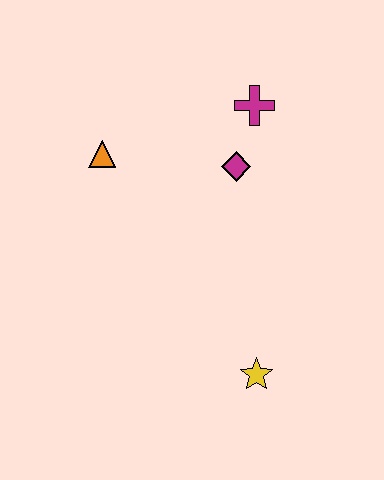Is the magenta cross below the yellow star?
No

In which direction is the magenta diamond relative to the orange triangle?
The magenta diamond is to the right of the orange triangle.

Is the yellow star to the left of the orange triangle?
No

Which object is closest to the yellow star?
The magenta diamond is closest to the yellow star.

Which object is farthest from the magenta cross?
The yellow star is farthest from the magenta cross.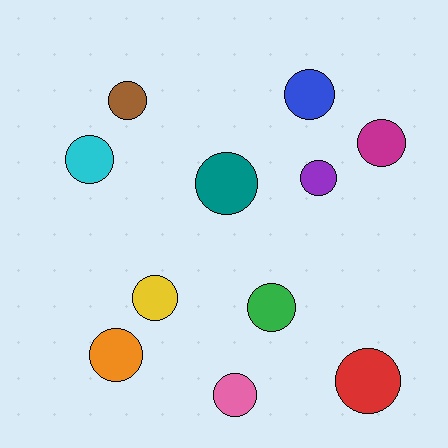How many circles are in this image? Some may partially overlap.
There are 11 circles.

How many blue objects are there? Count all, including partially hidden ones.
There is 1 blue object.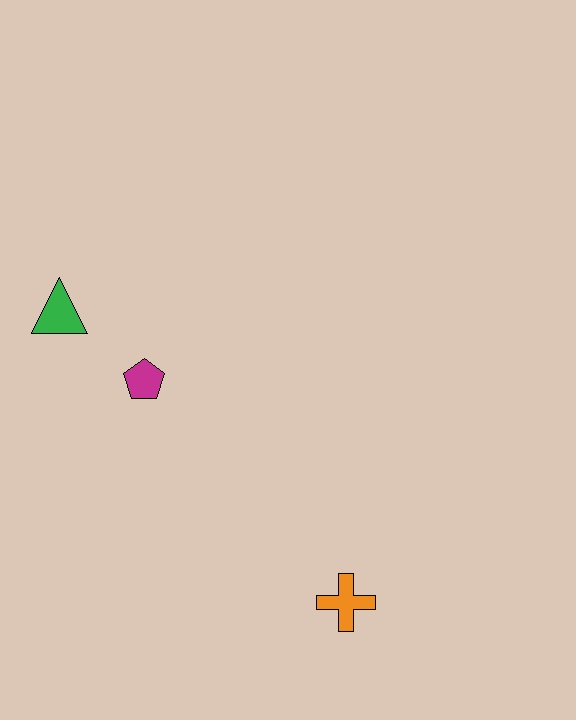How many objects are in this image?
There are 3 objects.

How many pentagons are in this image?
There is 1 pentagon.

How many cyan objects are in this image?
There are no cyan objects.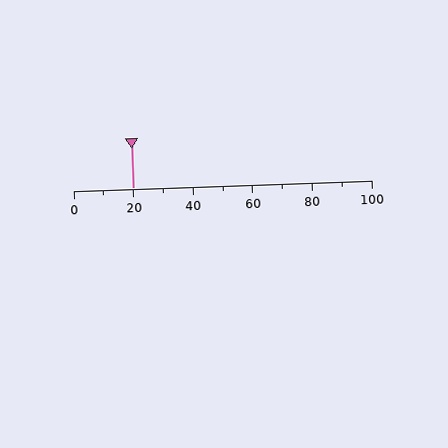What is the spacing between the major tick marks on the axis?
The major ticks are spaced 20 apart.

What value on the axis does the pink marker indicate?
The marker indicates approximately 20.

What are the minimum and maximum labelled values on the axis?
The axis runs from 0 to 100.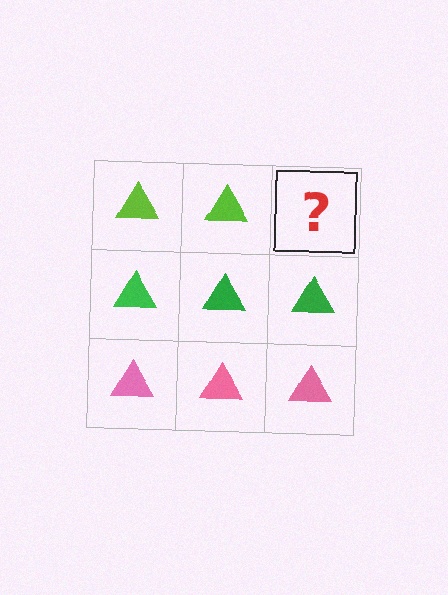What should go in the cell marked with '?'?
The missing cell should contain a lime triangle.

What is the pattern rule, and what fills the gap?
The rule is that each row has a consistent color. The gap should be filled with a lime triangle.